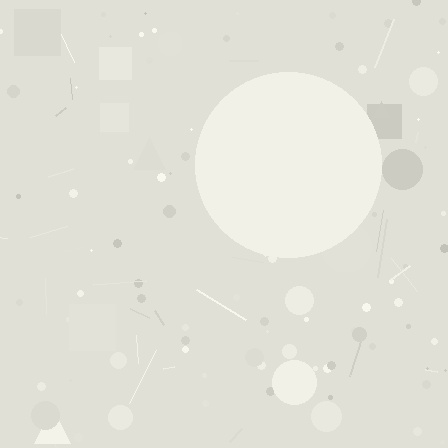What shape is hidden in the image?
A circle is hidden in the image.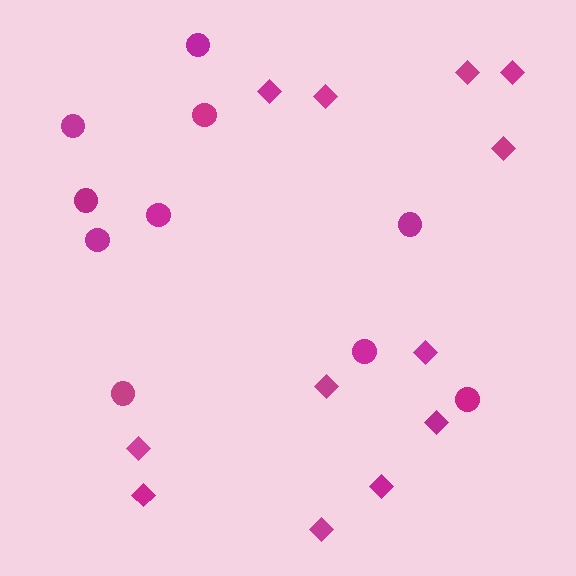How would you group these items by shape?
There are 2 groups: one group of diamonds (12) and one group of circles (10).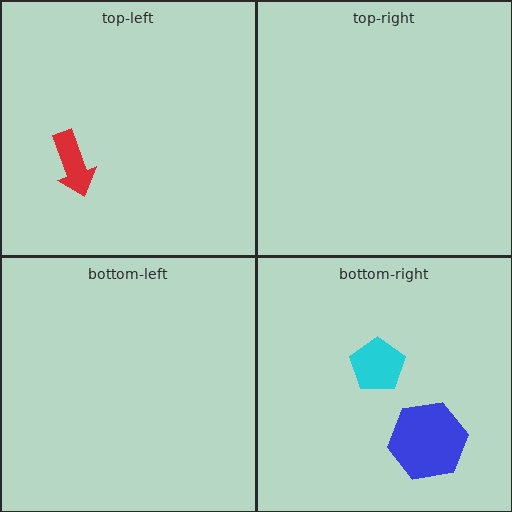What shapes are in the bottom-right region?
The blue hexagon, the cyan pentagon.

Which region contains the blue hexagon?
The bottom-right region.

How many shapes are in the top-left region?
1.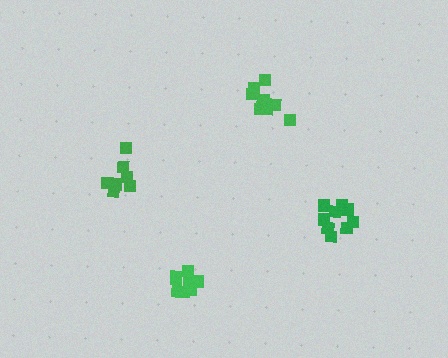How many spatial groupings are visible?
There are 4 spatial groupings.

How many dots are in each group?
Group 1: 9 dots, Group 2: 9 dots, Group 3: 9 dots, Group 4: 7 dots (34 total).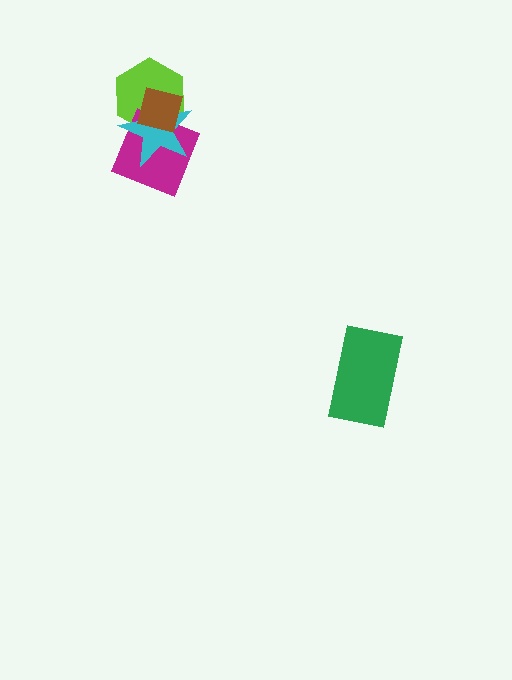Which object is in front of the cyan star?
The brown square is in front of the cyan star.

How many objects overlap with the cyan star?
3 objects overlap with the cyan star.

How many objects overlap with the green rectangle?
0 objects overlap with the green rectangle.